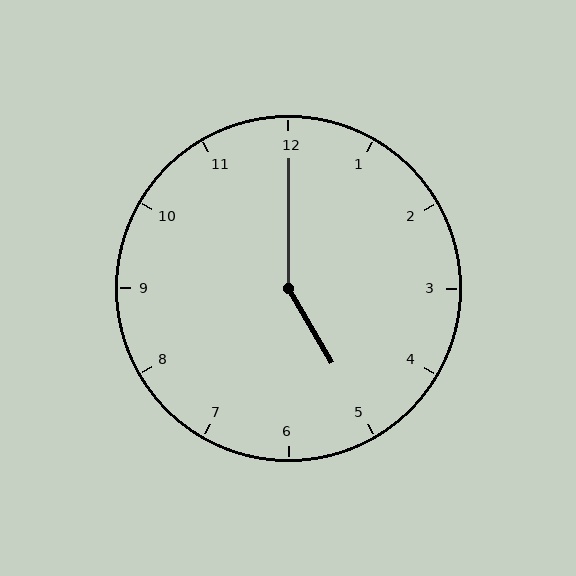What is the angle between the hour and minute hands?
Approximately 150 degrees.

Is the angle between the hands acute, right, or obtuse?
It is obtuse.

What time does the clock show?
5:00.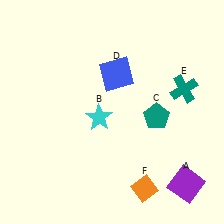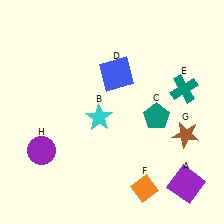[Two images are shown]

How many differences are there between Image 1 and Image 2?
There are 2 differences between the two images.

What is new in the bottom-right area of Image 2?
A brown star (G) was added in the bottom-right area of Image 2.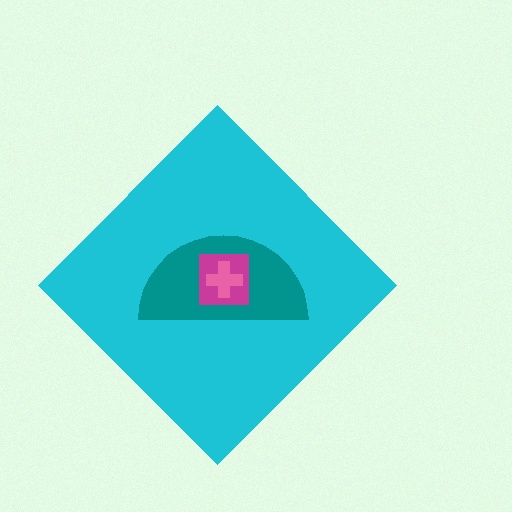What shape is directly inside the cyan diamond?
The teal semicircle.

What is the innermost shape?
The pink cross.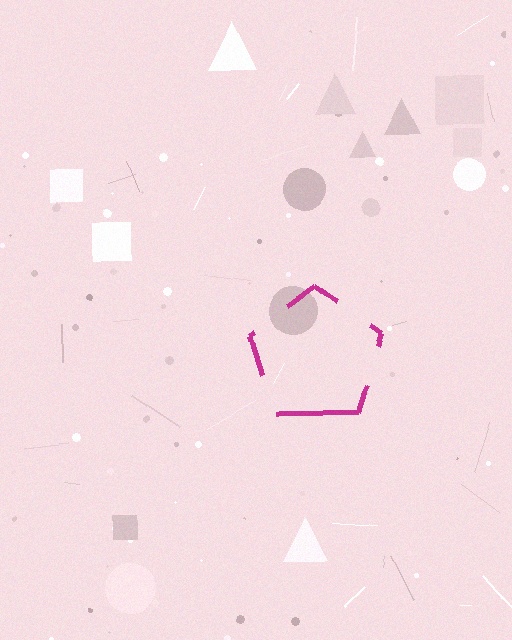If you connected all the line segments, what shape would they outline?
They would outline a pentagon.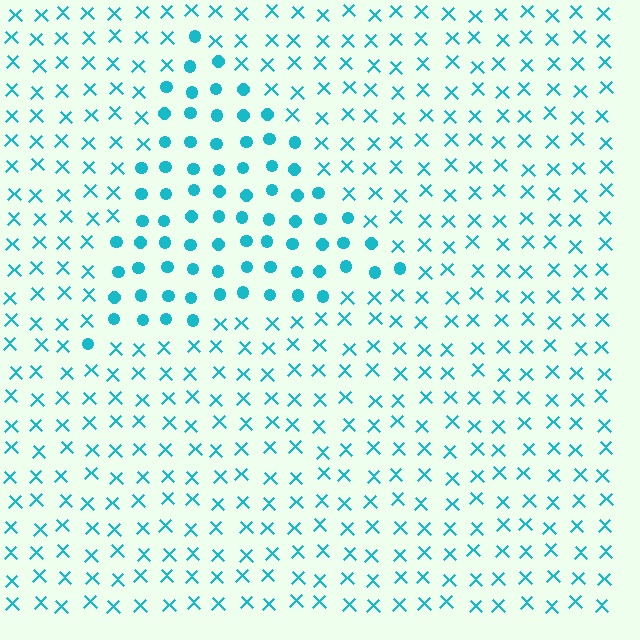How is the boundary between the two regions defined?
The boundary is defined by a change in element shape: circles inside vs. X marks outside. All elements share the same color and spacing.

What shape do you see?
I see a triangle.